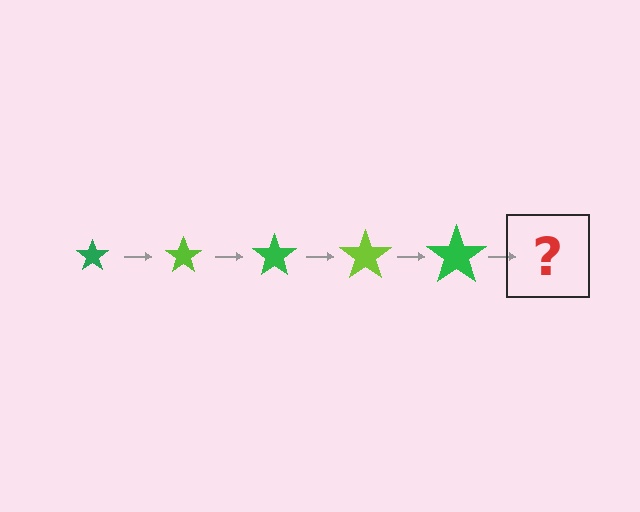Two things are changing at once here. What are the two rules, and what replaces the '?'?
The two rules are that the star grows larger each step and the color cycles through green and lime. The '?' should be a lime star, larger than the previous one.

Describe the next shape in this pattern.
It should be a lime star, larger than the previous one.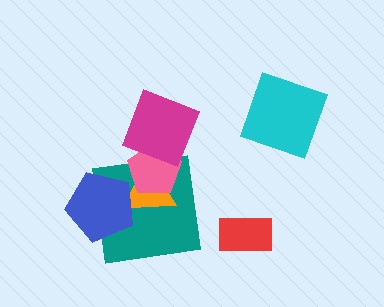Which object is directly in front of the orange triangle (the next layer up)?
The pink pentagon is directly in front of the orange triangle.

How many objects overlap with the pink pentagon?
3 objects overlap with the pink pentagon.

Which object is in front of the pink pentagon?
The magenta diamond is in front of the pink pentagon.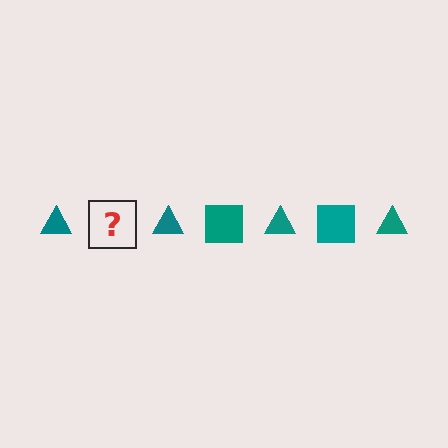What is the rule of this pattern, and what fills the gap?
The rule is that the pattern cycles through triangle, square shapes in teal. The gap should be filled with a teal square.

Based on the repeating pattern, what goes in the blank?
The blank should be a teal square.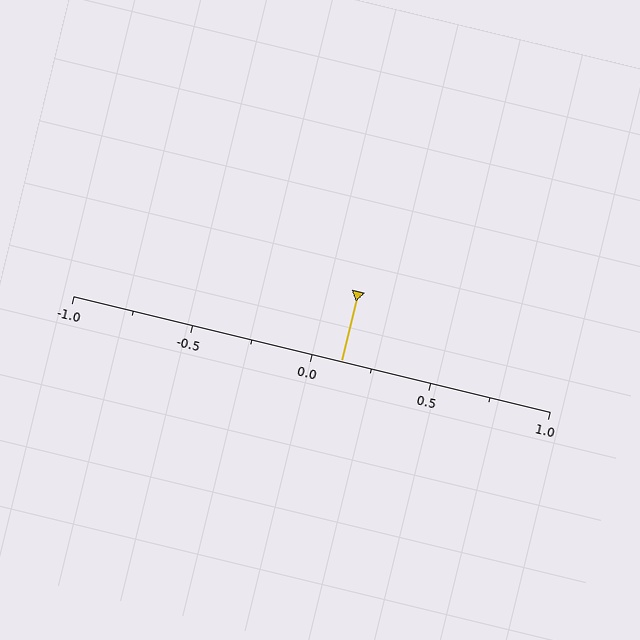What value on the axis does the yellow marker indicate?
The marker indicates approximately 0.12.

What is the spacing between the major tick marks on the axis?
The major ticks are spaced 0.5 apart.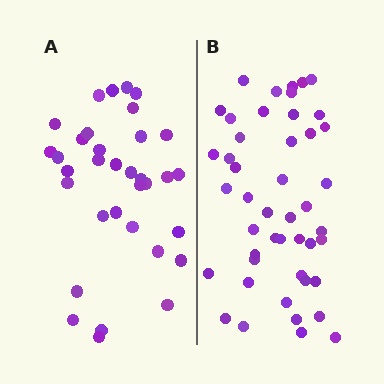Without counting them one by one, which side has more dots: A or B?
Region B (the right region) has more dots.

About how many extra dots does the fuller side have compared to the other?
Region B has roughly 12 or so more dots than region A.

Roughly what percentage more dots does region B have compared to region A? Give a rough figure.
About 35% more.